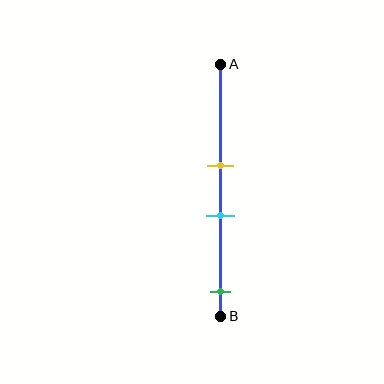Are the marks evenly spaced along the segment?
No, the marks are not evenly spaced.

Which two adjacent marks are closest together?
The yellow and cyan marks are the closest adjacent pair.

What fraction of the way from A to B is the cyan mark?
The cyan mark is approximately 60% (0.6) of the way from A to B.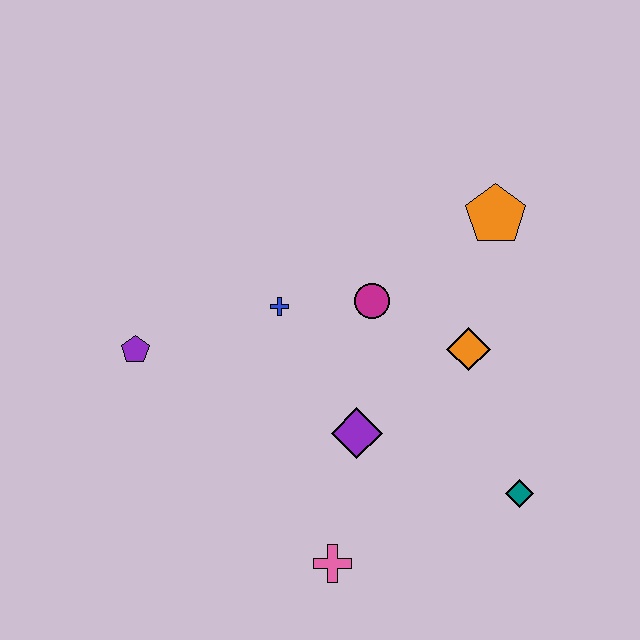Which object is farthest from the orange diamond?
The purple pentagon is farthest from the orange diamond.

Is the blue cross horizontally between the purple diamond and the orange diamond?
No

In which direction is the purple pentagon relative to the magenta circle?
The purple pentagon is to the left of the magenta circle.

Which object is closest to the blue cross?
The magenta circle is closest to the blue cross.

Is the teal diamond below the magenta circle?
Yes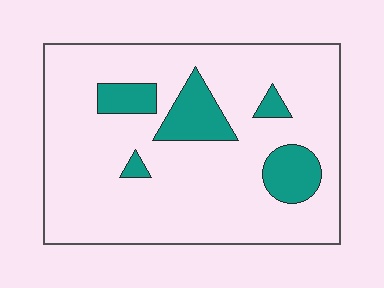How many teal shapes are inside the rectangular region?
5.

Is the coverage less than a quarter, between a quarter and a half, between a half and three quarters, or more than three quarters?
Less than a quarter.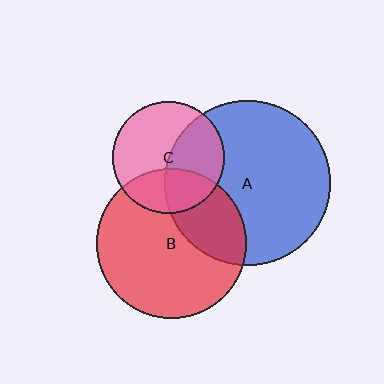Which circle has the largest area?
Circle A (blue).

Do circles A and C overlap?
Yes.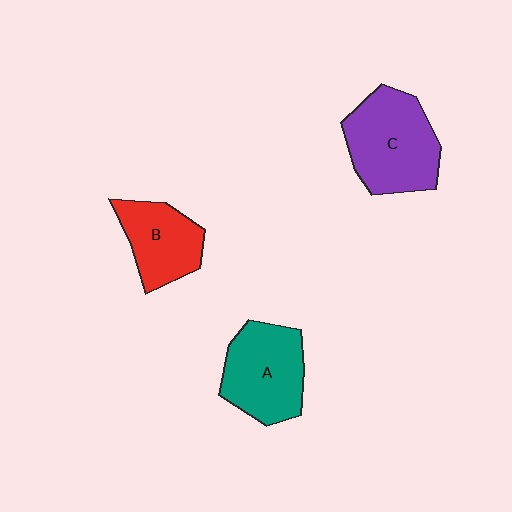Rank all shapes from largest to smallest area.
From largest to smallest: C (purple), A (teal), B (red).